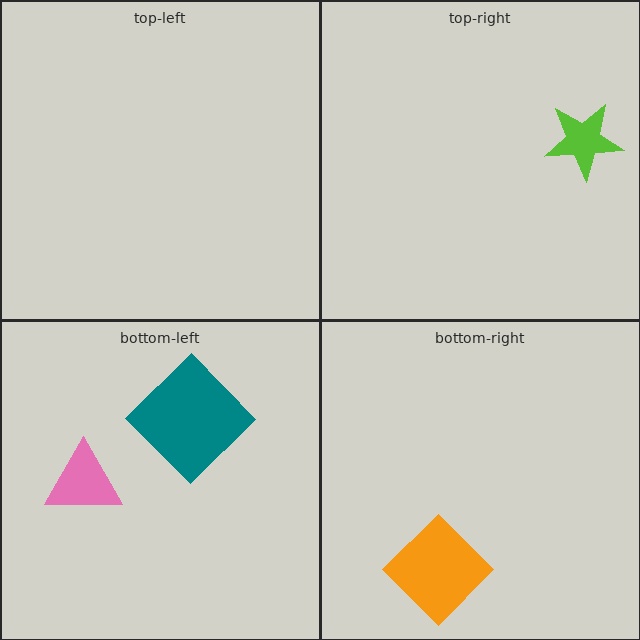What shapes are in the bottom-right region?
The orange diamond.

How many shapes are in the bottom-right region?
1.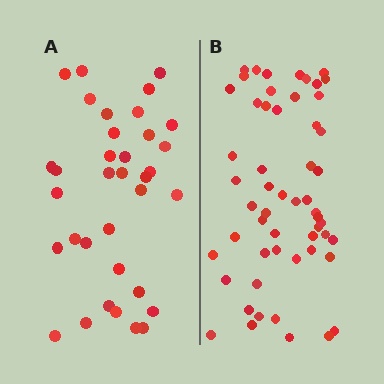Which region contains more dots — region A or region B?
Region B (the right region) has more dots.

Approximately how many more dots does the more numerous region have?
Region B has approximately 20 more dots than region A.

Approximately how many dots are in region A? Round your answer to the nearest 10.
About 40 dots. (The exact count is 35, which rounds to 40.)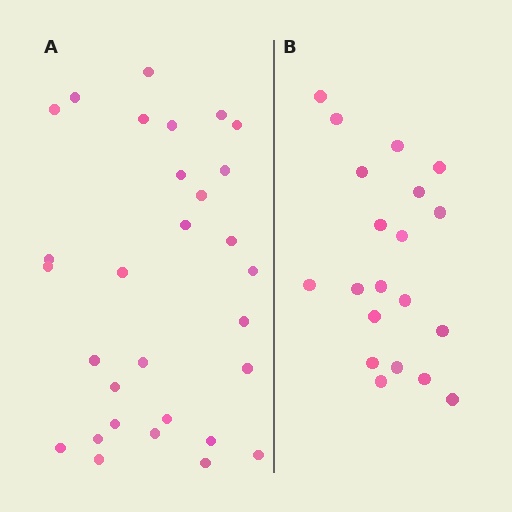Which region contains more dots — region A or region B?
Region A (the left region) has more dots.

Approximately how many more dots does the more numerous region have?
Region A has roughly 10 or so more dots than region B.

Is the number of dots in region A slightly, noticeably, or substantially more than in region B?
Region A has substantially more. The ratio is roughly 1.5 to 1.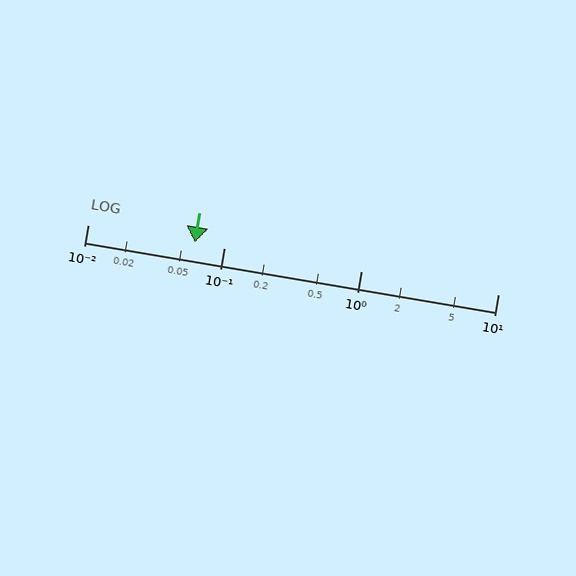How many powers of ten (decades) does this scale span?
The scale spans 3 decades, from 0.01 to 10.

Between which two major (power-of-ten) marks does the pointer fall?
The pointer is between 0.01 and 0.1.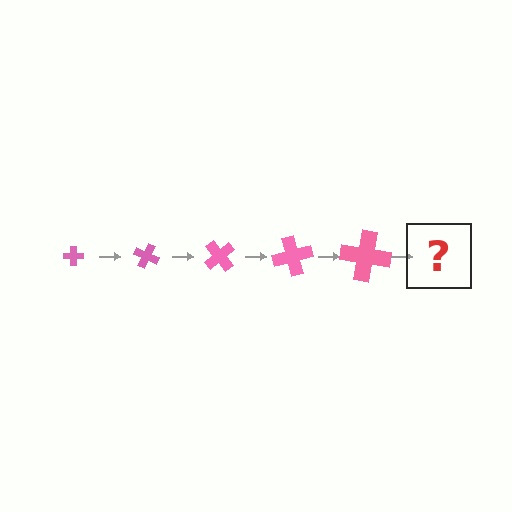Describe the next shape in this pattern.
It should be a cross, larger than the previous one and rotated 125 degrees from the start.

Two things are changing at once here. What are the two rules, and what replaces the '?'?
The two rules are that the cross grows larger each step and it rotates 25 degrees each step. The '?' should be a cross, larger than the previous one and rotated 125 degrees from the start.